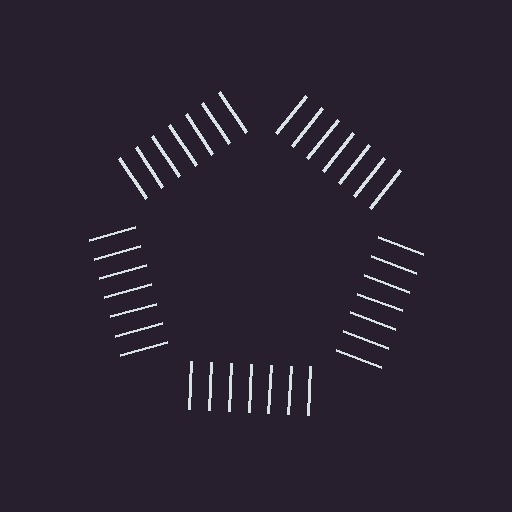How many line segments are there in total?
35 — 7 along each of the 5 edges.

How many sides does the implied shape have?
5 sides — the line-ends trace a pentagon.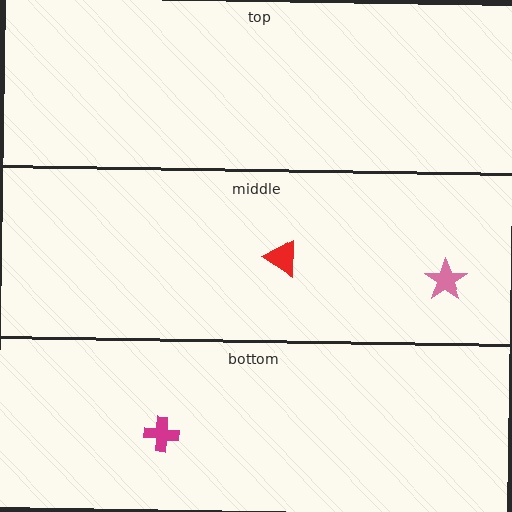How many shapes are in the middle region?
2.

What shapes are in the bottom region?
The magenta cross.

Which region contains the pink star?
The middle region.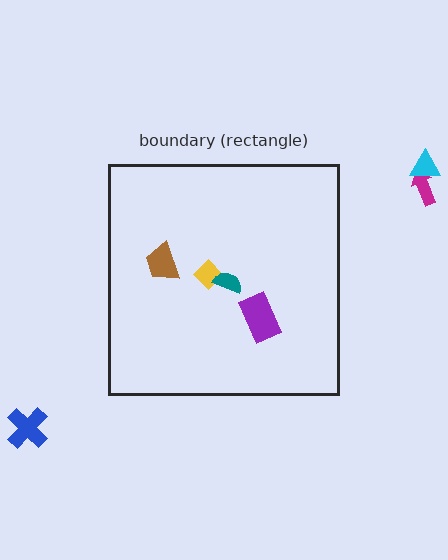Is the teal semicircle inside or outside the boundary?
Inside.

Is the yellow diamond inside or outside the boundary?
Inside.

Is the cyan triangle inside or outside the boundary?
Outside.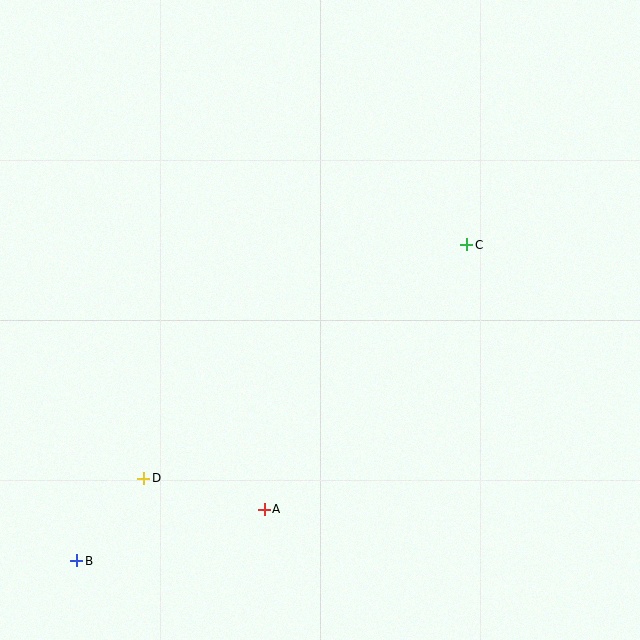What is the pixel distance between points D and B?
The distance between D and B is 106 pixels.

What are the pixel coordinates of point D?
Point D is at (144, 478).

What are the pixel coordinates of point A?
Point A is at (264, 509).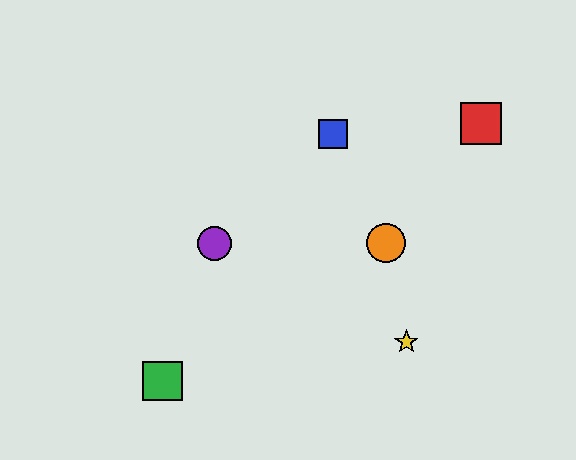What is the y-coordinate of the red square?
The red square is at y≈123.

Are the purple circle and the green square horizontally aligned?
No, the purple circle is at y≈243 and the green square is at y≈381.